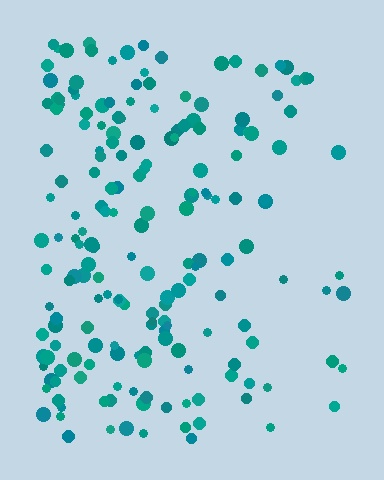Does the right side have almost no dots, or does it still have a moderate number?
Still a moderate number, just noticeably fewer than the left.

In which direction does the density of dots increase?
From right to left, with the left side densest.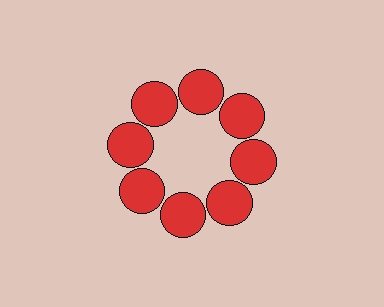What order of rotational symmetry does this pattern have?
This pattern has 8-fold rotational symmetry.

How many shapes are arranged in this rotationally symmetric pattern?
There are 8 shapes, arranged in 8 groups of 1.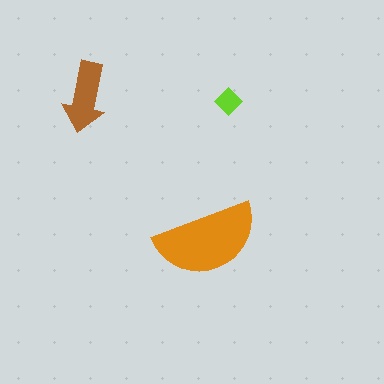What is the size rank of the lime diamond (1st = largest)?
3rd.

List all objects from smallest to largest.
The lime diamond, the brown arrow, the orange semicircle.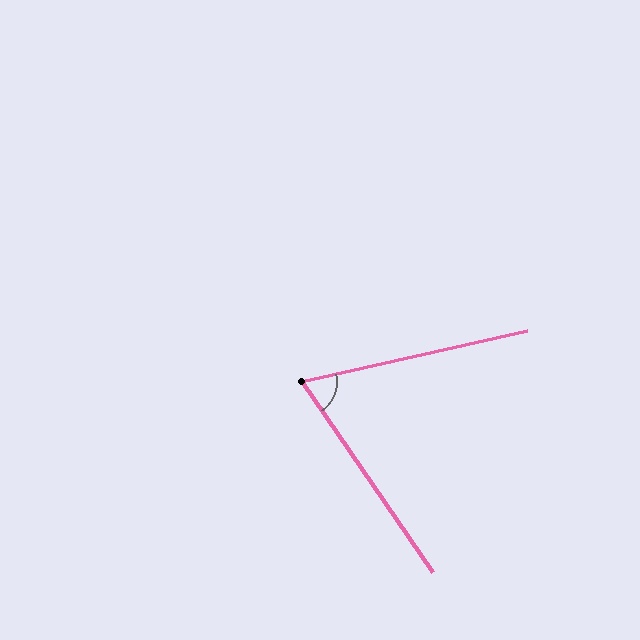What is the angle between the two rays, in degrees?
Approximately 69 degrees.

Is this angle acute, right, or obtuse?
It is acute.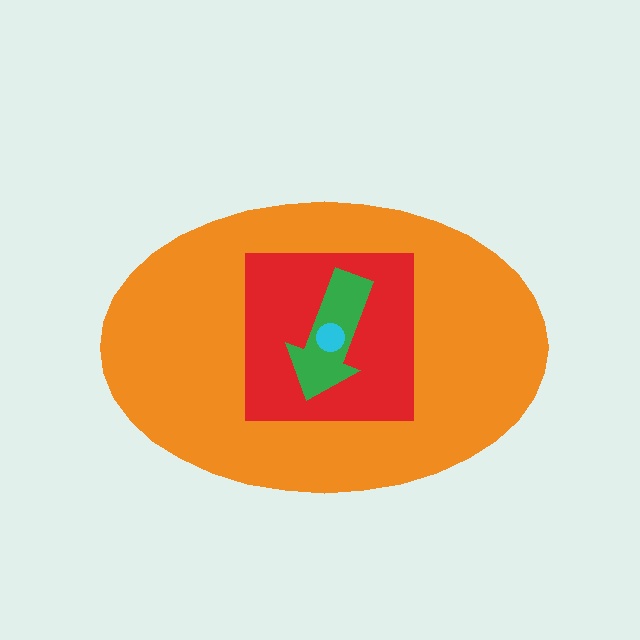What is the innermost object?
The cyan circle.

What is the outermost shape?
The orange ellipse.